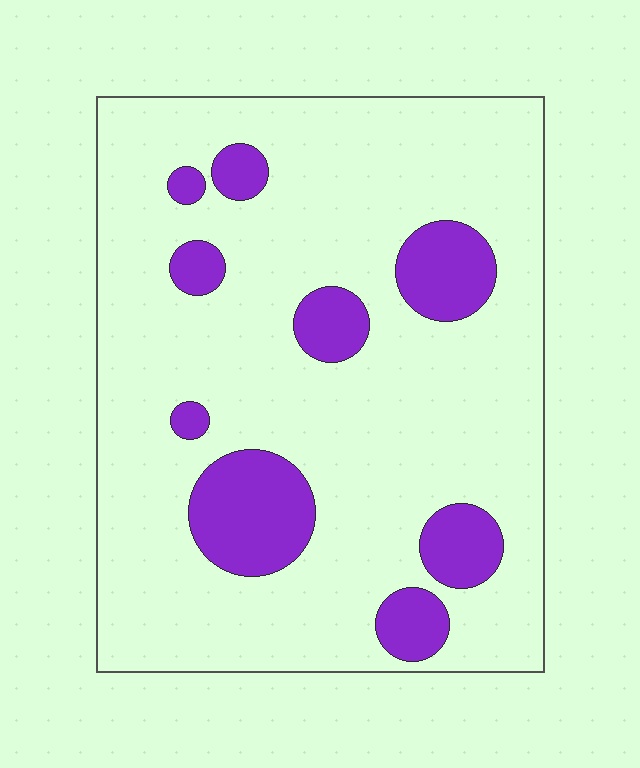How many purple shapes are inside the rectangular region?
9.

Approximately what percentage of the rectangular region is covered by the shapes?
Approximately 15%.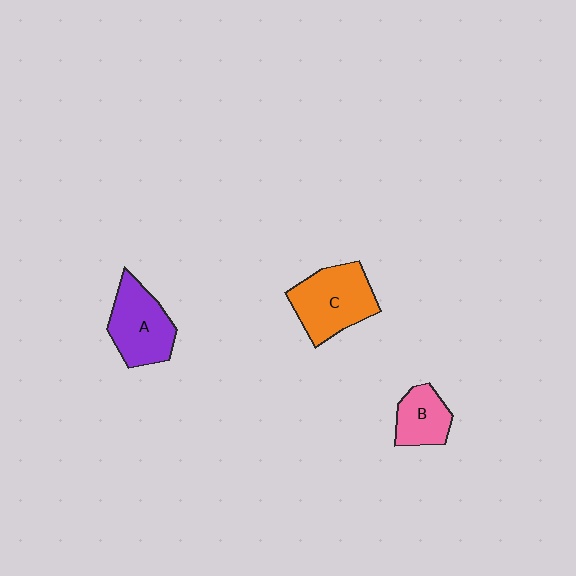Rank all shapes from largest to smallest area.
From largest to smallest: C (orange), A (purple), B (pink).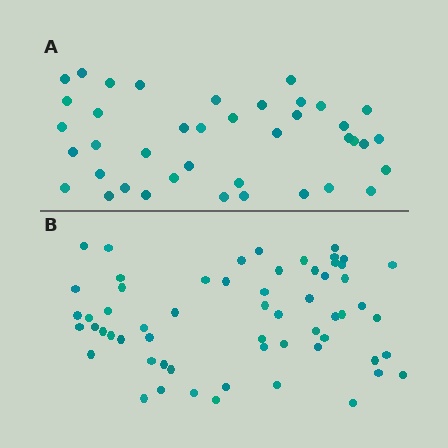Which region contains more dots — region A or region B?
Region B (the bottom region) has more dots.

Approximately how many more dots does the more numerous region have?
Region B has approximately 20 more dots than region A.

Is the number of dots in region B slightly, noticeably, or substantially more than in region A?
Region B has substantially more. The ratio is roughly 1.5 to 1.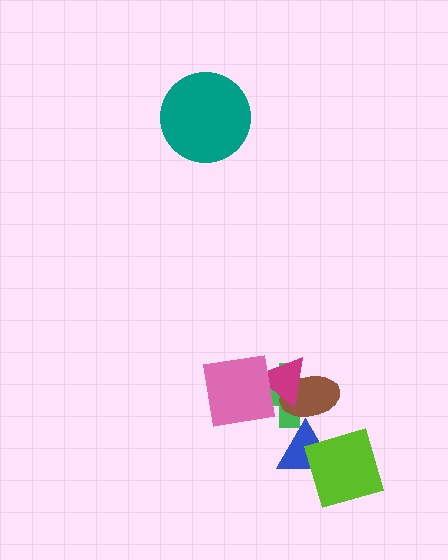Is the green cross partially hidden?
Yes, it is partially covered by another shape.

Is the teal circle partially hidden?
No, no other shape covers it.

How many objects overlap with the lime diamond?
1 object overlaps with the lime diamond.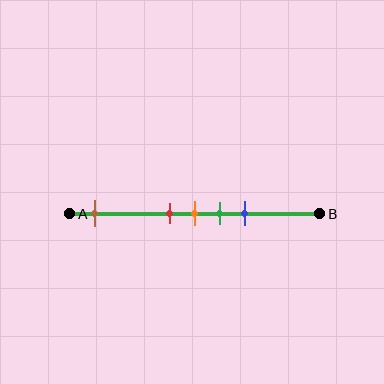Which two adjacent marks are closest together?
The red and orange marks are the closest adjacent pair.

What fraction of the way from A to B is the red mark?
The red mark is approximately 40% (0.4) of the way from A to B.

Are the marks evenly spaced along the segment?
No, the marks are not evenly spaced.